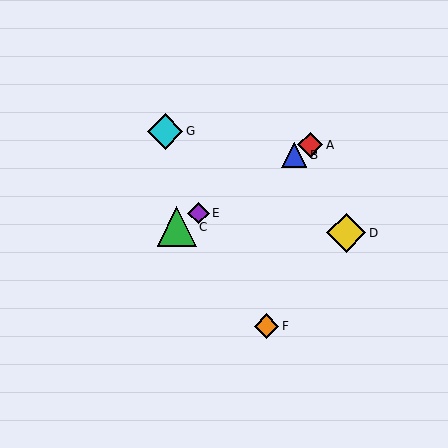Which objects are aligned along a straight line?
Objects A, B, C, E are aligned along a straight line.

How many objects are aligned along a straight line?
4 objects (A, B, C, E) are aligned along a straight line.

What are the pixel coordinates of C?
Object C is at (177, 227).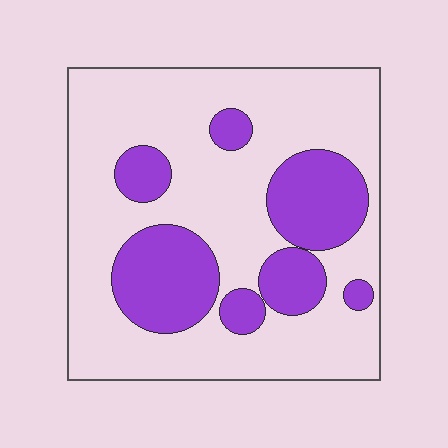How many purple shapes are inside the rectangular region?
7.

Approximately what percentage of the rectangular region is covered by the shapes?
Approximately 30%.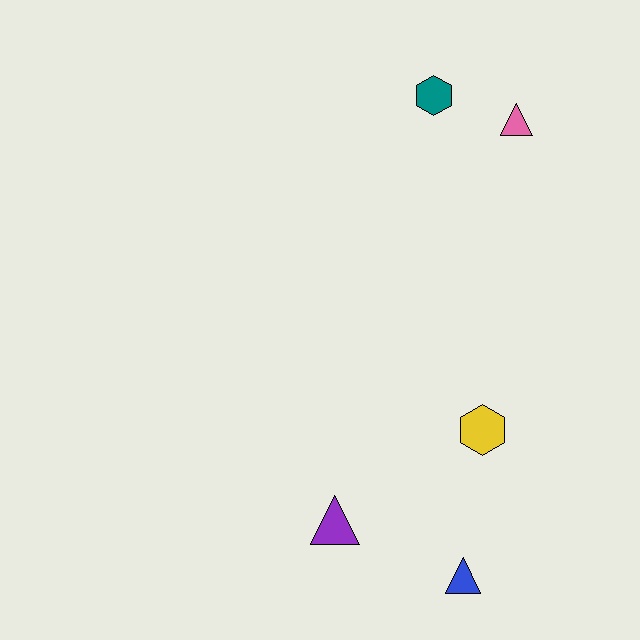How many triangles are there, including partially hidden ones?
There are 3 triangles.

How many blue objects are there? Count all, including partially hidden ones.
There is 1 blue object.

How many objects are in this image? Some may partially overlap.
There are 5 objects.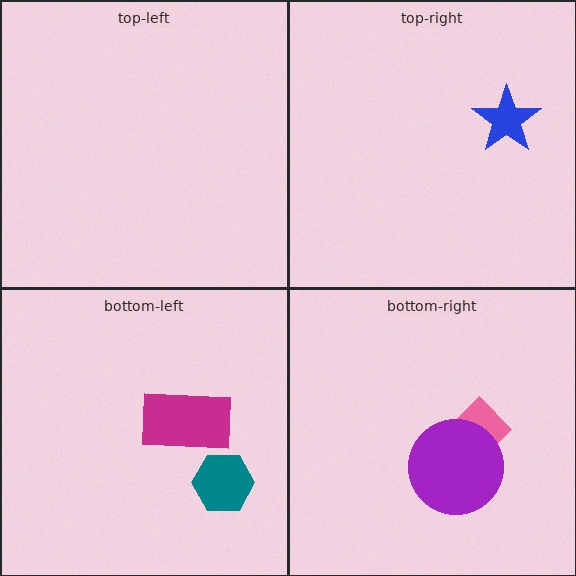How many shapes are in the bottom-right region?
2.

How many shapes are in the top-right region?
1.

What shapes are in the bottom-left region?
The magenta rectangle, the teal hexagon.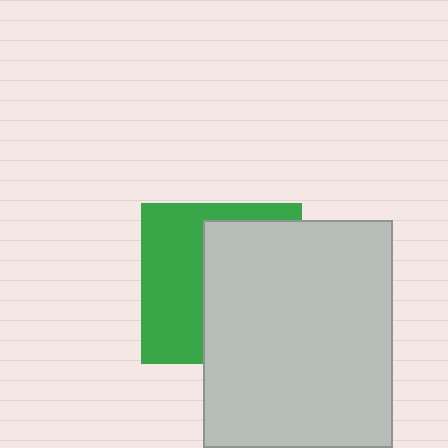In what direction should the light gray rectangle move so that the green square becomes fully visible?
The light gray rectangle should move right. That is the shortest direction to clear the overlap and leave the green square fully visible.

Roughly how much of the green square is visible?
A small part of it is visible (roughly 45%).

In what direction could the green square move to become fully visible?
The green square could move left. That would shift it out from behind the light gray rectangle entirely.